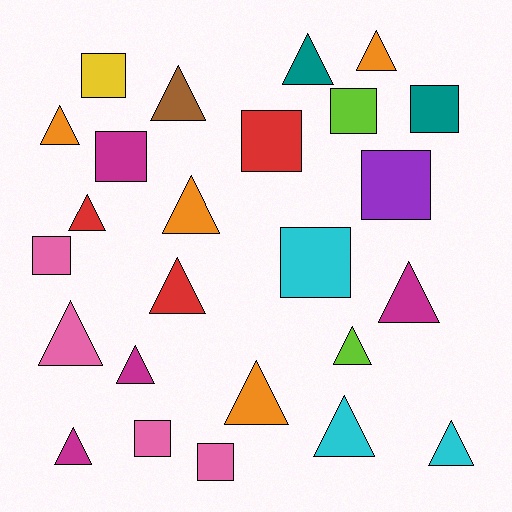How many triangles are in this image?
There are 15 triangles.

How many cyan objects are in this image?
There are 3 cyan objects.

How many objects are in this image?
There are 25 objects.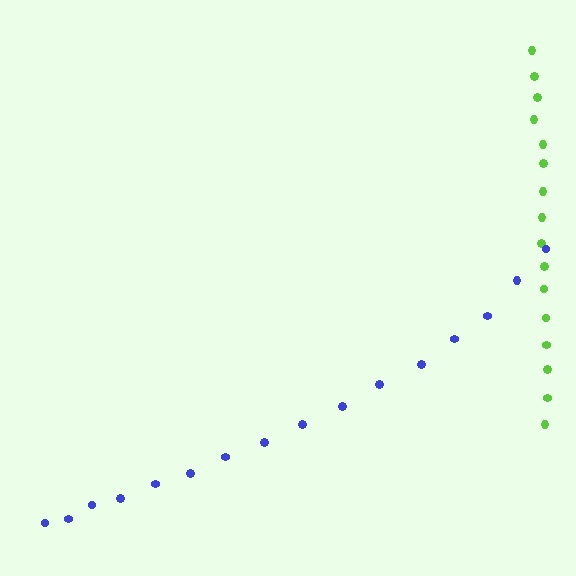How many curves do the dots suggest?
There are 2 distinct paths.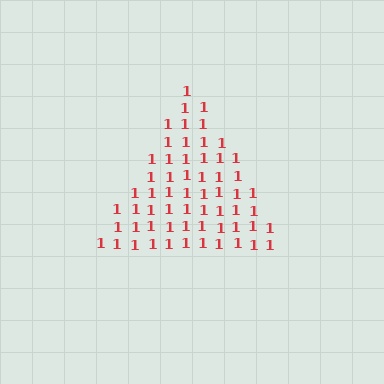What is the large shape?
The large shape is a triangle.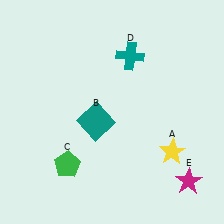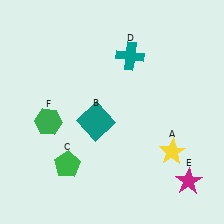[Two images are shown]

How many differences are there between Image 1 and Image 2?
There is 1 difference between the two images.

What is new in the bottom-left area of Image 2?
A green hexagon (F) was added in the bottom-left area of Image 2.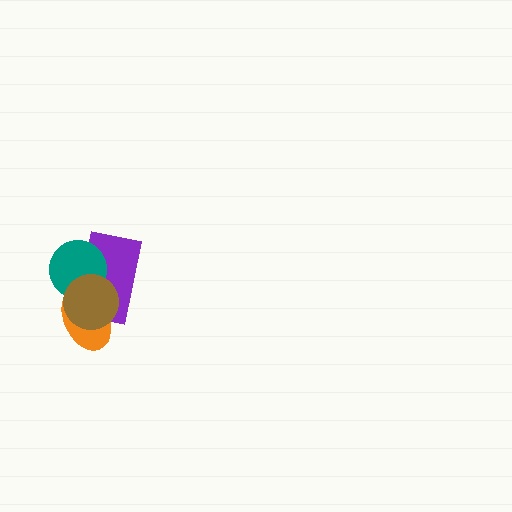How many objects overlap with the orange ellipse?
3 objects overlap with the orange ellipse.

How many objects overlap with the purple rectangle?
3 objects overlap with the purple rectangle.